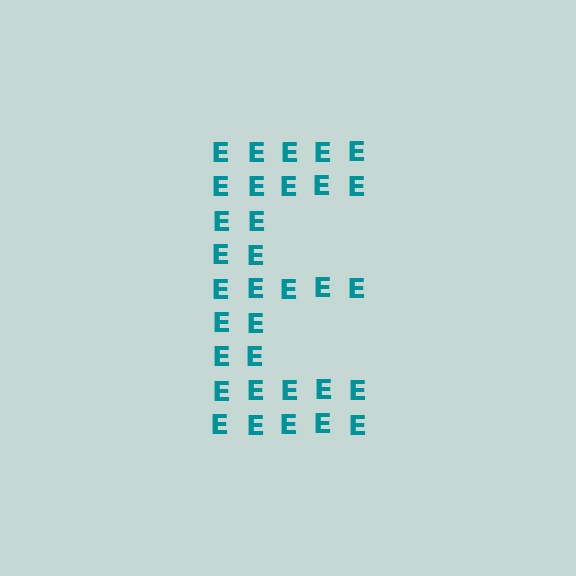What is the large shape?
The large shape is the letter E.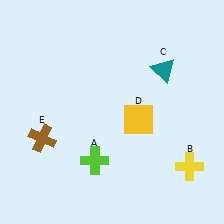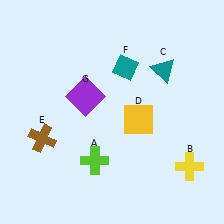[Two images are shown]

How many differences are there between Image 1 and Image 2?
There are 2 differences between the two images.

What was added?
A teal diamond (F), a purple square (G) were added in Image 2.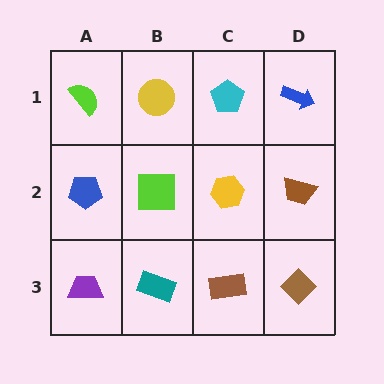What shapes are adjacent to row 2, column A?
A lime semicircle (row 1, column A), a purple trapezoid (row 3, column A), a lime square (row 2, column B).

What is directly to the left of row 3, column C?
A teal rectangle.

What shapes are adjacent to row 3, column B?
A lime square (row 2, column B), a purple trapezoid (row 3, column A), a brown rectangle (row 3, column C).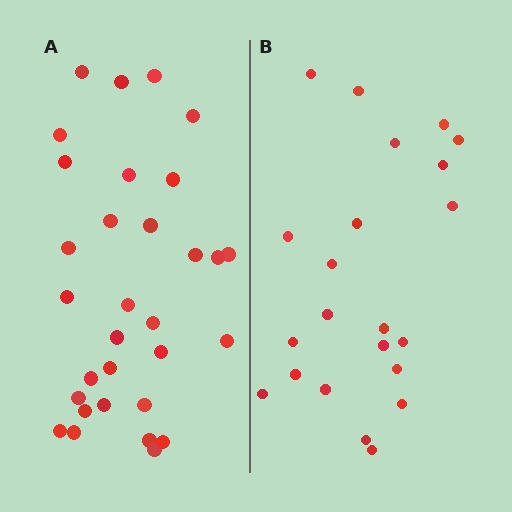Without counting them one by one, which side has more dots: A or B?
Region A (the left region) has more dots.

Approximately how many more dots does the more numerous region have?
Region A has roughly 8 or so more dots than region B.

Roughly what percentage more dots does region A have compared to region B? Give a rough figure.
About 40% more.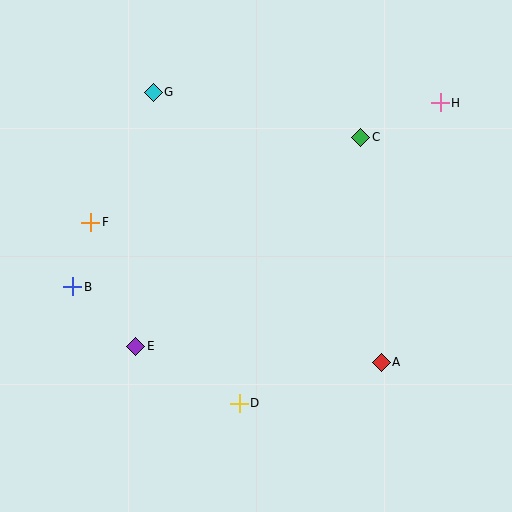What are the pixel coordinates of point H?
Point H is at (440, 103).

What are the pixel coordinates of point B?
Point B is at (73, 287).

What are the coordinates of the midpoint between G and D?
The midpoint between G and D is at (196, 248).